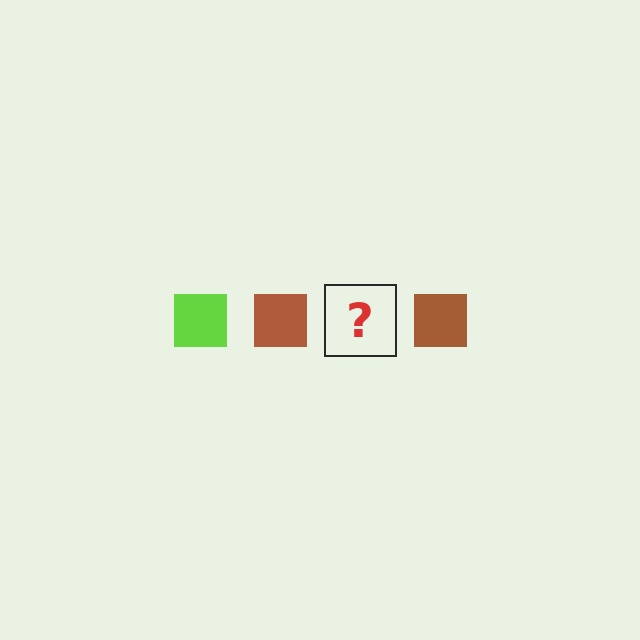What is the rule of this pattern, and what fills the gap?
The rule is that the pattern cycles through lime, brown squares. The gap should be filled with a lime square.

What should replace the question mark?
The question mark should be replaced with a lime square.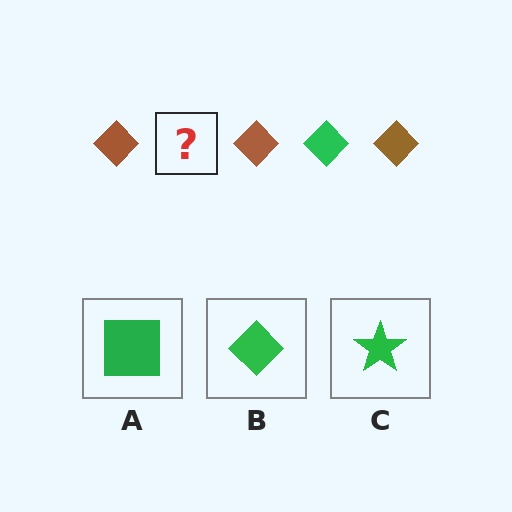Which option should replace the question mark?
Option B.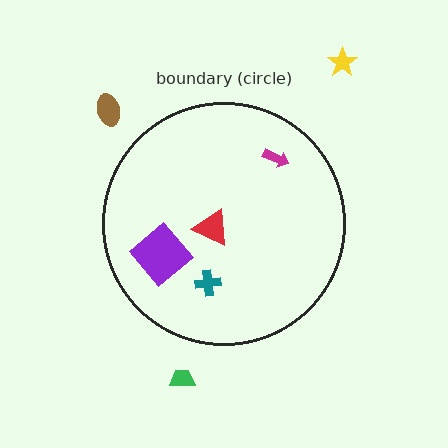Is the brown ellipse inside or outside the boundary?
Outside.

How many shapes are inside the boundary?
4 inside, 3 outside.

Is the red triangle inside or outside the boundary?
Inside.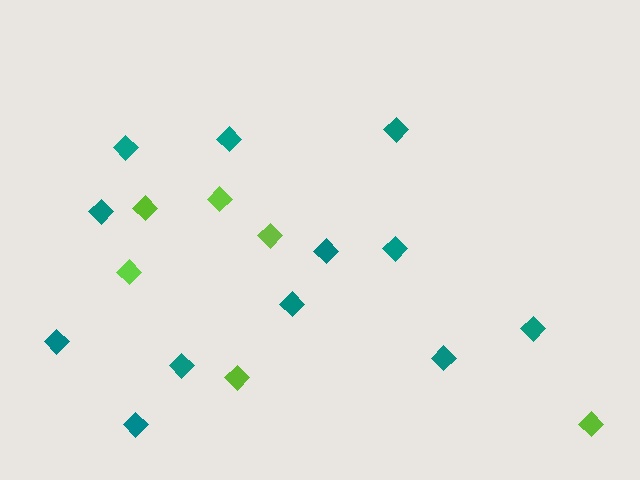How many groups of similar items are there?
There are 2 groups: one group of lime diamonds (6) and one group of teal diamonds (12).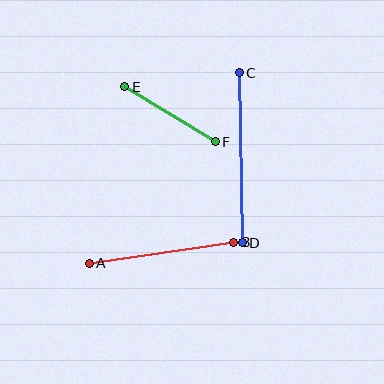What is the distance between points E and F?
The distance is approximately 106 pixels.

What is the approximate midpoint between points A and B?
The midpoint is at approximately (161, 253) pixels.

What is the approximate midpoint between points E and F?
The midpoint is at approximately (170, 114) pixels.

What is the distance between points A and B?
The distance is approximately 146 pixels.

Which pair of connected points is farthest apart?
Points C and D are farthest apart.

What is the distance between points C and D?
The distance is approximately 170 pixels.